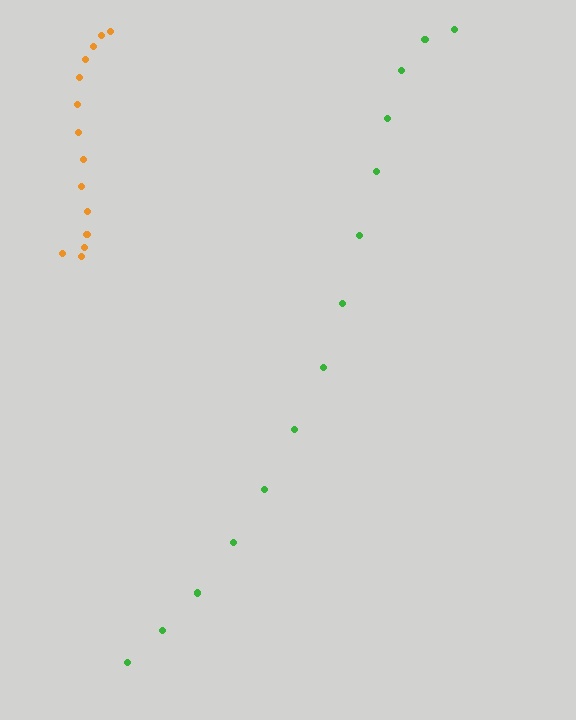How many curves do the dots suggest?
There are 2 distinct paths.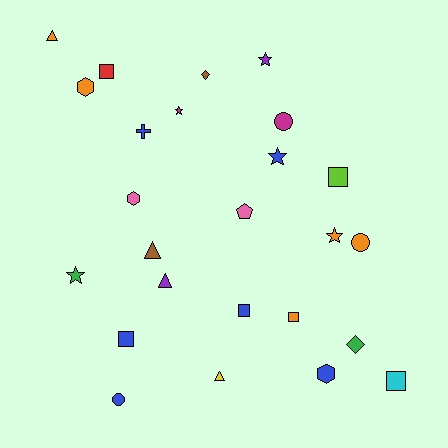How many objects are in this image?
There are 25 objects.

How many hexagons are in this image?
There are 3 hexagons.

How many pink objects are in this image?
There are 2 pink objects.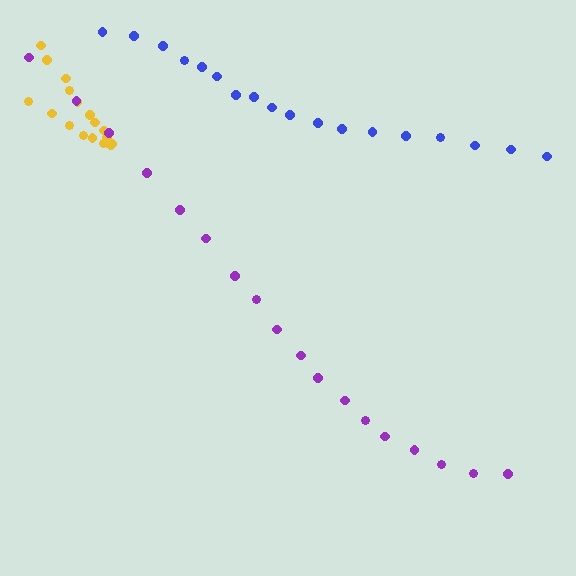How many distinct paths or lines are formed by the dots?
There are 3 distinct paths.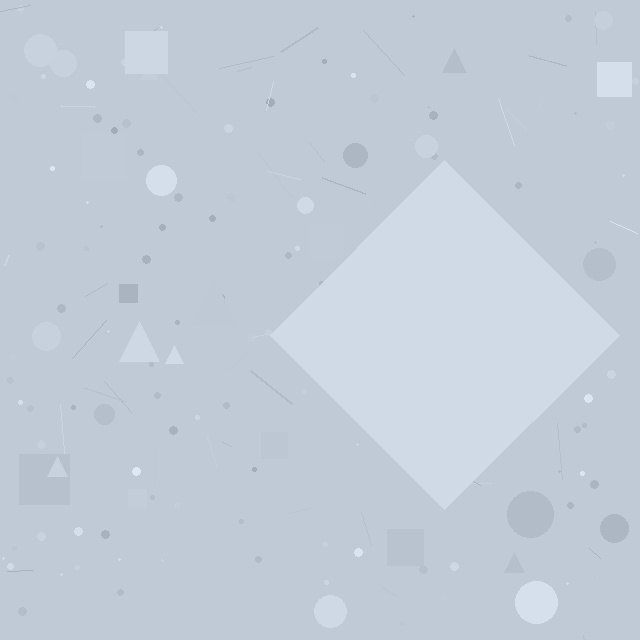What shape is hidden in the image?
A diamond is hidden in the image.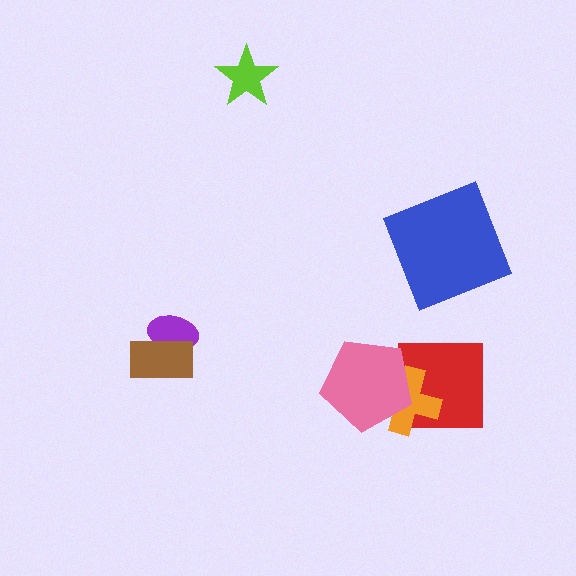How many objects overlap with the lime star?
0 objects overlap with the lime star.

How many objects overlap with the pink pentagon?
2 objects overlap with the pink pentagon.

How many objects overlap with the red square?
2 objects overlap with the red square.